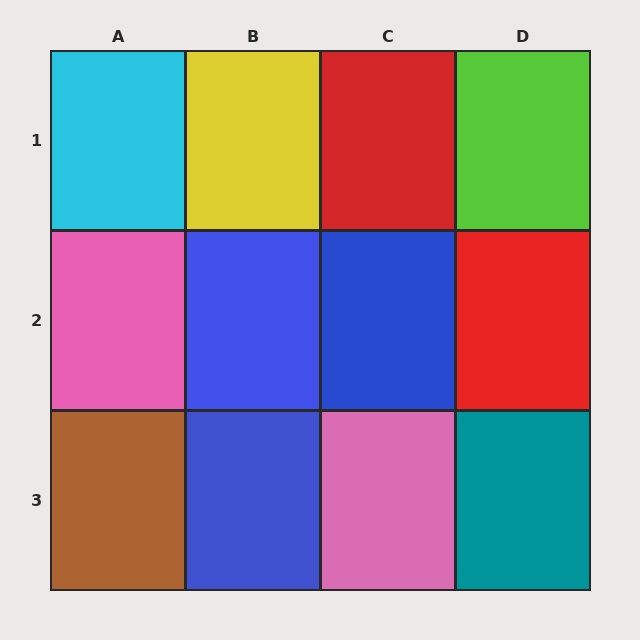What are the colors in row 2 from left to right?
Pink, blue, blue, red.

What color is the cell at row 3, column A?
Brown.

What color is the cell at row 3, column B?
Blue.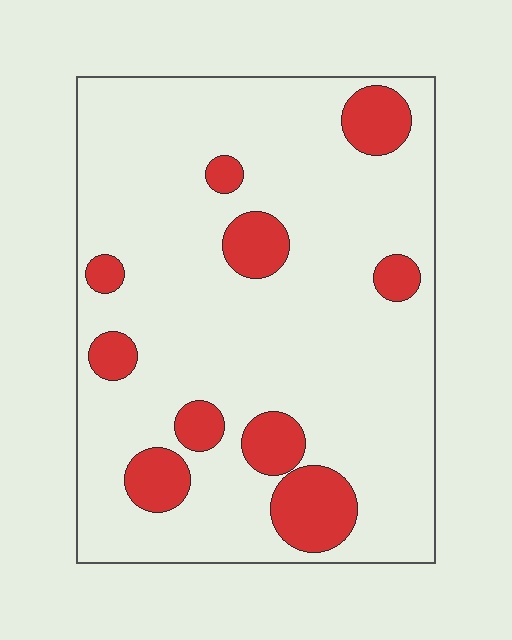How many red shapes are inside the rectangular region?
10.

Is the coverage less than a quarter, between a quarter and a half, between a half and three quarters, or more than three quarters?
Less than a quarter.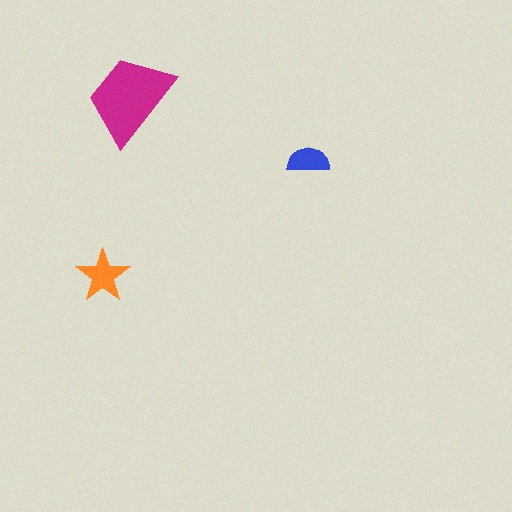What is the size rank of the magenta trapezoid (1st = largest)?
1st.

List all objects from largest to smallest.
The magenta trapezoid, the orange star, the blue semicircle.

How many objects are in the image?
There are 3 objects in the image.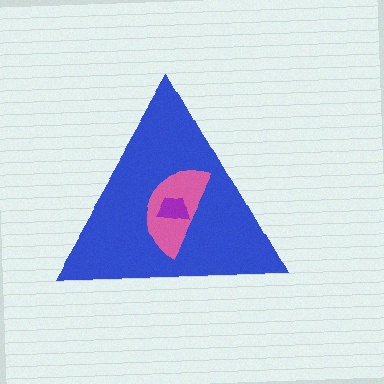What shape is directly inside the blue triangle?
The pink semicircle.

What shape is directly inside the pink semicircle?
The purple trapezoid.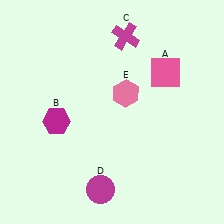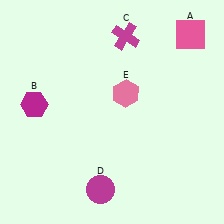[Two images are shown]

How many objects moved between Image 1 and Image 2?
2 objects moved between the two images.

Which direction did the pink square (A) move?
The pink square (A) moved up.